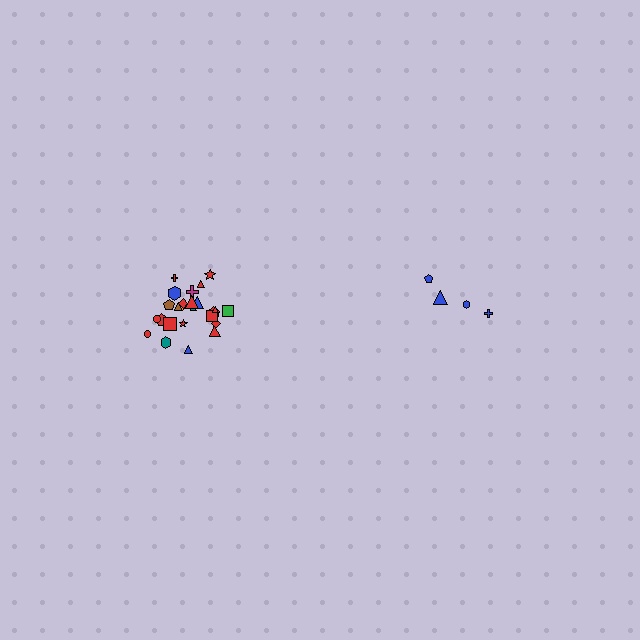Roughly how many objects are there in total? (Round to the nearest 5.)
Roughly 30 objects in total.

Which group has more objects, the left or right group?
The left group.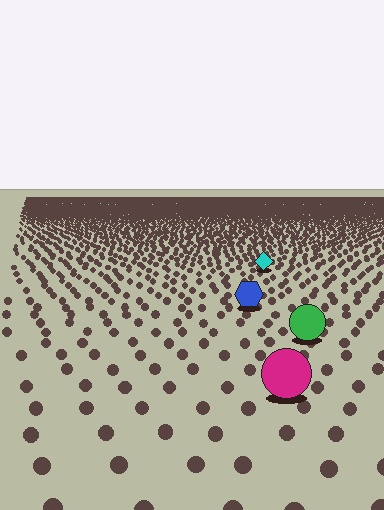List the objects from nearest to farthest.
From nearest to farthest: the magenta circle, the green circle, the blue hexagon, the cyan diamond.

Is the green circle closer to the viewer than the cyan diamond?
Yes. The green circle is closer — you can tell from the texture gradient: the ground texture is coarser near it.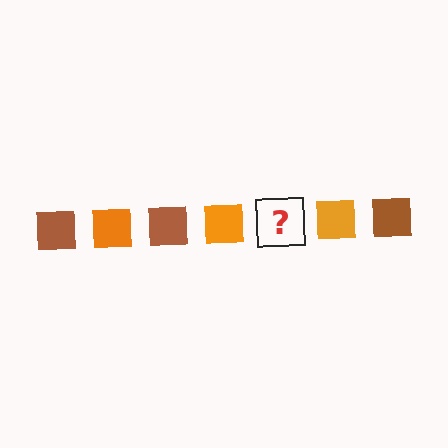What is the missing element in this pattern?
The missing element is a brown square.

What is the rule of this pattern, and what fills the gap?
The rule is that the pattern cycles through brown, orange squares. The gap should be filled with a brown square.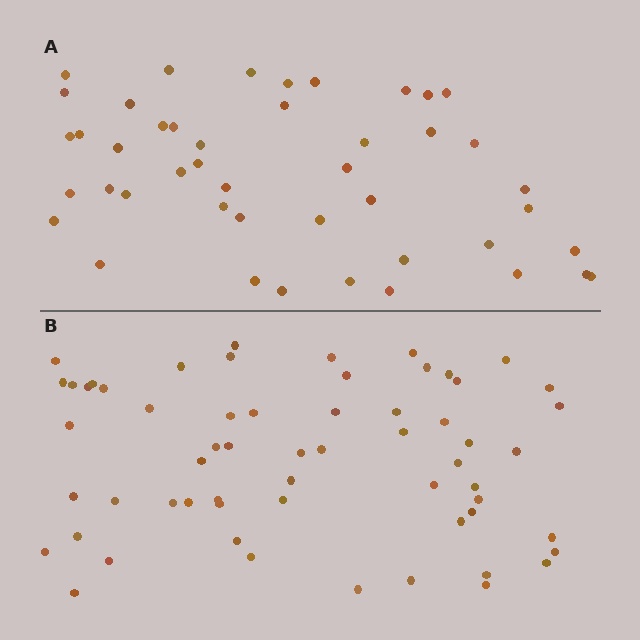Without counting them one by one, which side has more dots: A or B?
Region B (the bottom region) has more dots.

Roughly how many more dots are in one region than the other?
Region B has approximately 15 more dots than region A.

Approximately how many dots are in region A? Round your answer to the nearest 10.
About 40 dots. (The exact count is 45, which rounds to 40.)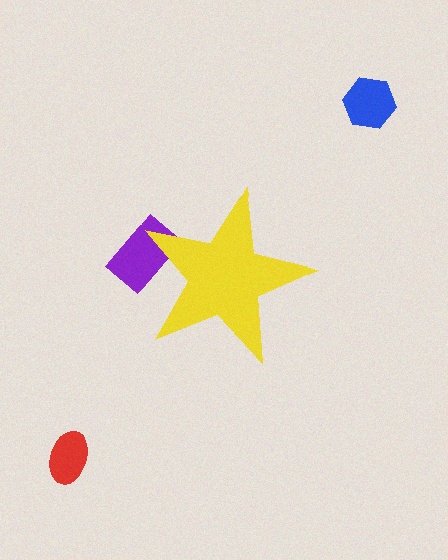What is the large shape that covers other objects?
A yellow star.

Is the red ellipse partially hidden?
No, the red ellipse is fully visible.